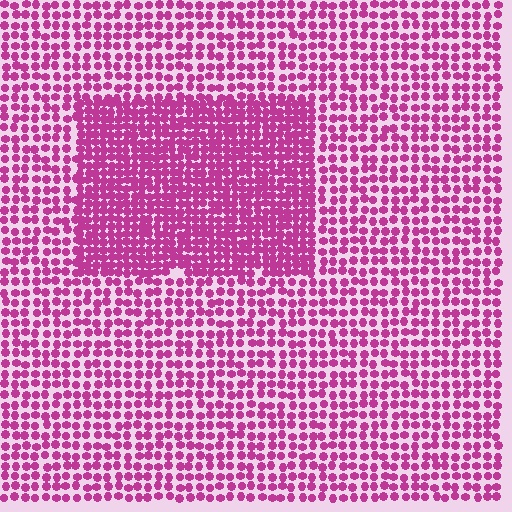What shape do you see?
I see a rectangle.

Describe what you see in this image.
The image contains small magenta elements arranged at two different densities. A rectangle-shaped region is visible where the elements are more densely packed than the surrounding area.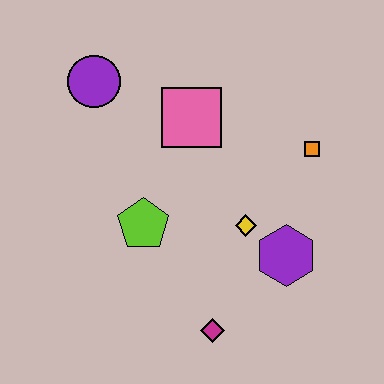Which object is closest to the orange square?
The yellow diamond is closest to the orange square.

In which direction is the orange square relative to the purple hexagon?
The orange square is above the purple hexagon.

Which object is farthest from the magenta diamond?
The purple circle is farthest from the magenta diamond.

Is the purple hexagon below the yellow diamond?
Yes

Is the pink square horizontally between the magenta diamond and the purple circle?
Yes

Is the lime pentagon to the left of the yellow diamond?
Yes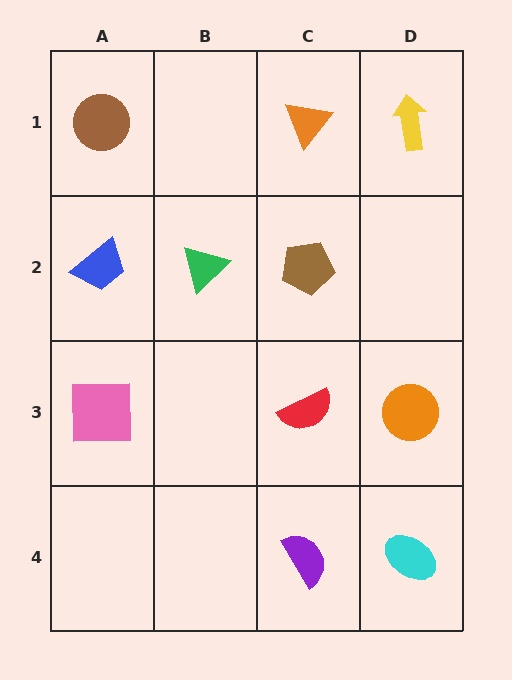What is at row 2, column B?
A green triangle.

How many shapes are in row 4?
2 shapes.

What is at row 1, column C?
An orange triangle.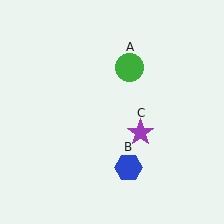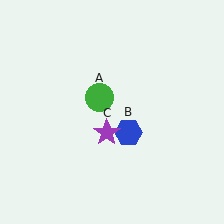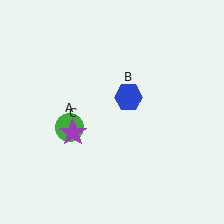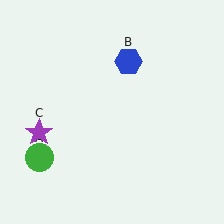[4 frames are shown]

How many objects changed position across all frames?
3 objects changed position: green circle (object A), blue hexagon (object B), purple star (object C).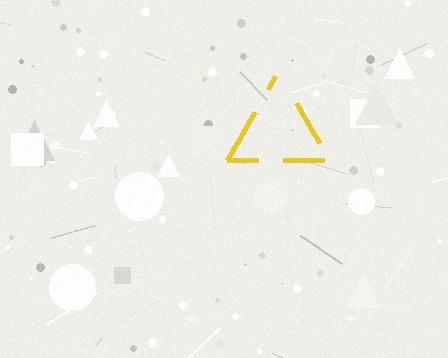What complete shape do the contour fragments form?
The contour fragments form a triangle.